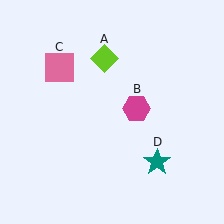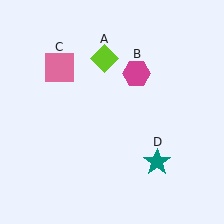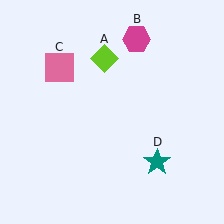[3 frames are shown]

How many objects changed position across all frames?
1 object changed position: magenta hexagon (object B).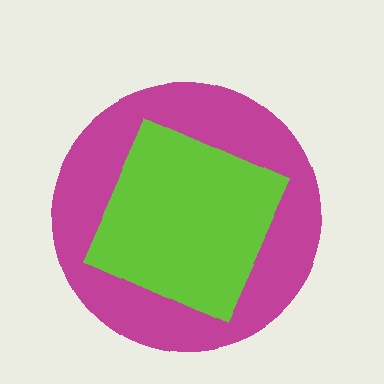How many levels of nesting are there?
2.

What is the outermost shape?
The magenta circle.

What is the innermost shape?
The lime diamond.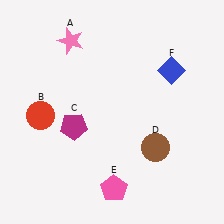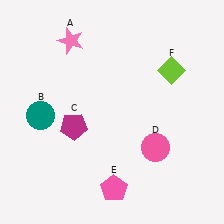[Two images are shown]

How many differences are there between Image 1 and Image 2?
There are 3 differences between the two images.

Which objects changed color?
B changed from red to teal. D changed from brown to pink. F changed from blue to lime.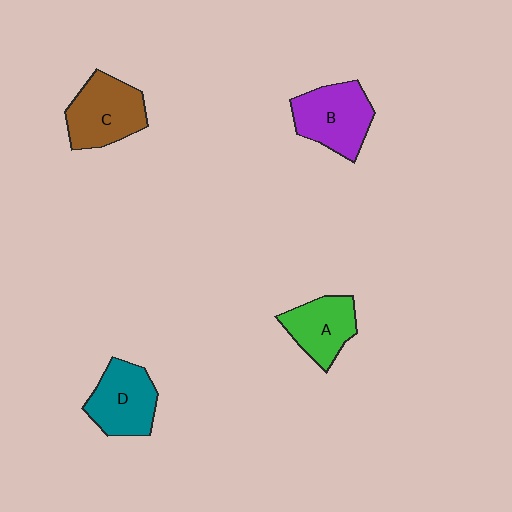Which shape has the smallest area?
Shape A (green).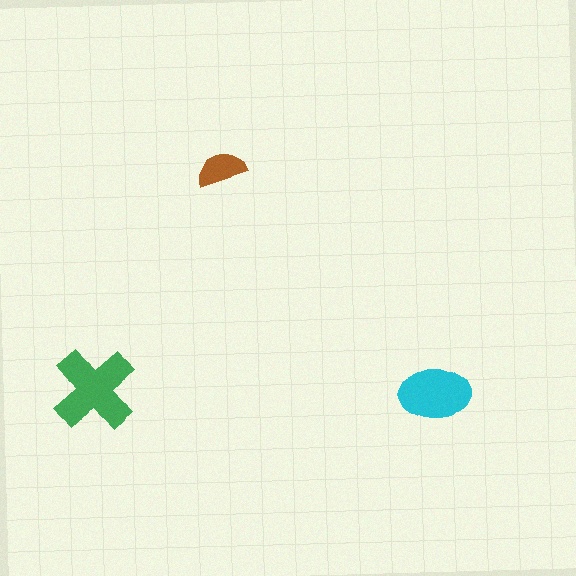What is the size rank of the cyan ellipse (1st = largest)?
2nd.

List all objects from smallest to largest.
The brown semicircle, the cyan ellipse, the green cross.